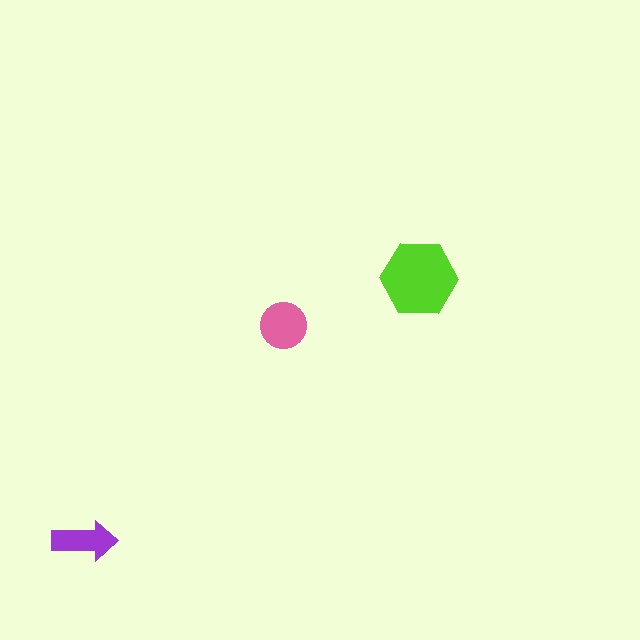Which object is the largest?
The lime hexagon.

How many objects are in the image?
There are 3 objects in the image.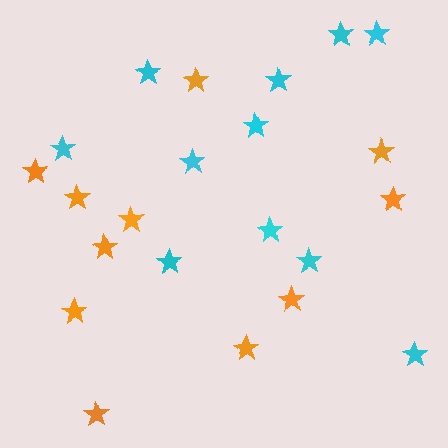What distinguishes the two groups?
There are 2 groups: one group of orange stars (11) and one group of cyan stars (11).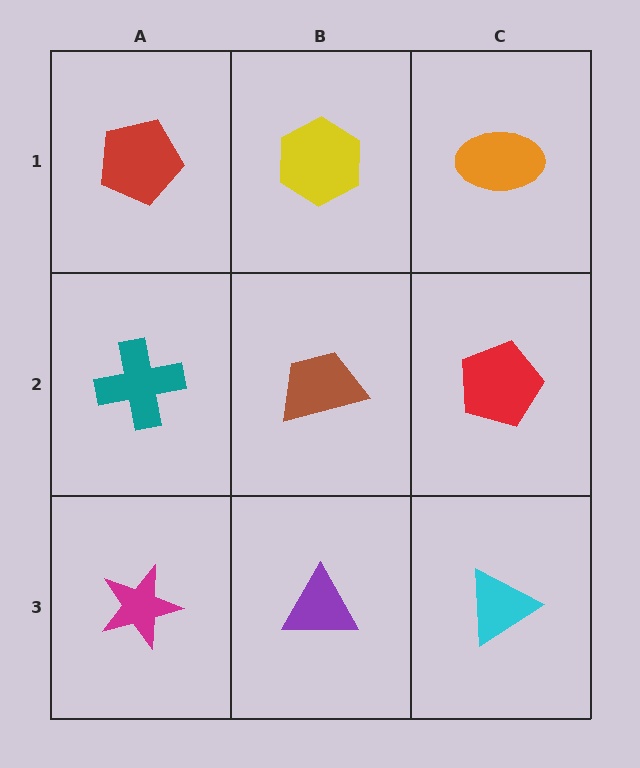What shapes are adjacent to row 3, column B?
A brown trapezoid (row 2, column B), a magenta star (row 3, column A), a cyan triangle (row 3, column C).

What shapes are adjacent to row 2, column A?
A red pentagon (row 1, column A), a magenta star (row 3, column A), a brown trapezoid (row 2, column B).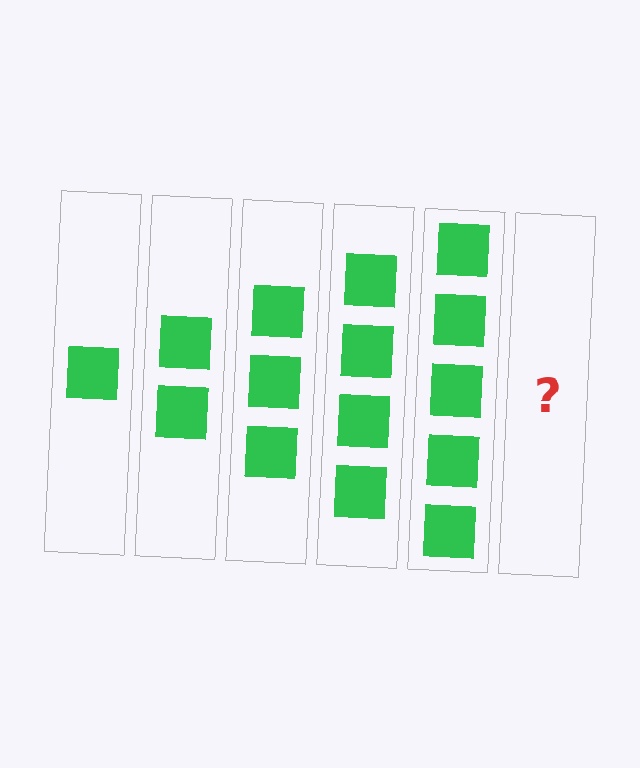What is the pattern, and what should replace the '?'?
The pattern is that each step adds one more square. The '?' should be 6 squares.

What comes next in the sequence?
The next element should be 6 squares.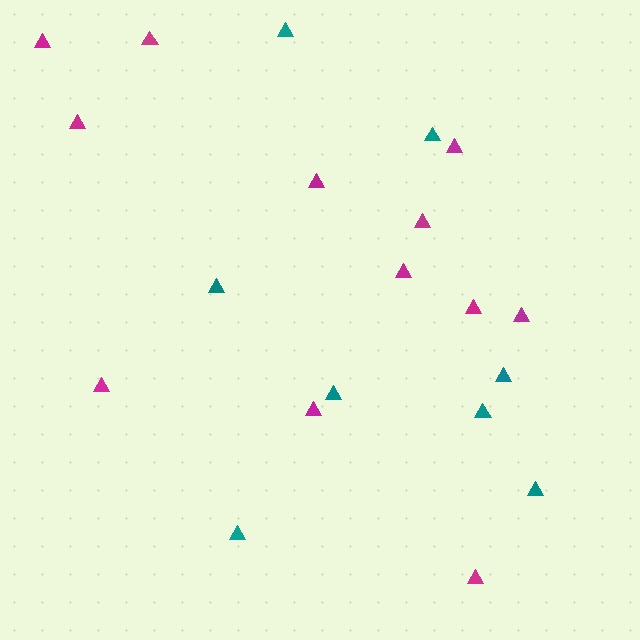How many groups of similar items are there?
There are 2 groups: one group of magenta triangles (12) and one group of teal triangles (8).